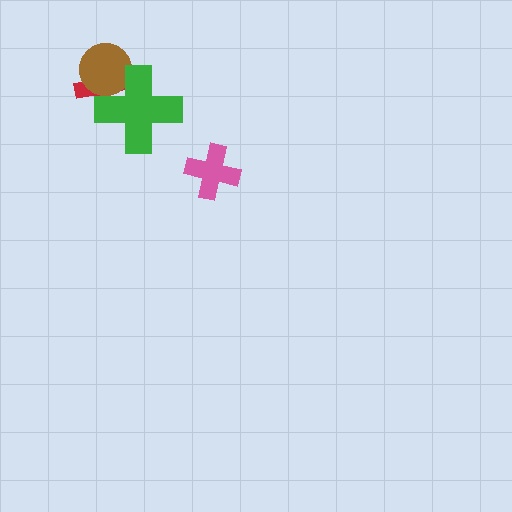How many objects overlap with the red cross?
2 objects overlap with the red cross.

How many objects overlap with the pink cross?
0 objects overlap with the pink cross.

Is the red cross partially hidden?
Yes, it is partially covered by another shape.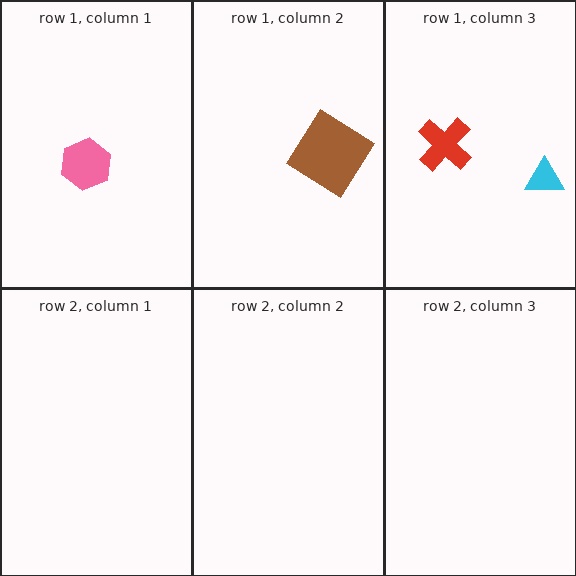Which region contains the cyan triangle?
The row 1, column 3 region.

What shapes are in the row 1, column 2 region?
The brown diamond.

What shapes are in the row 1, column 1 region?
The pink hexagon.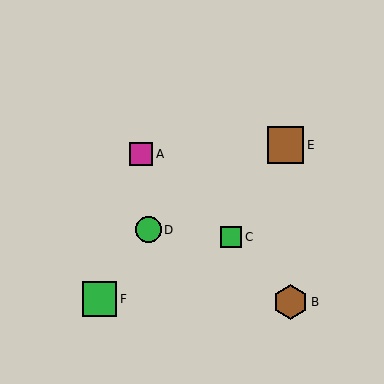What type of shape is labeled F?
Shape F is a green square.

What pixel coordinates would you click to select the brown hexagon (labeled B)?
Click at (291, 302) to select the brown hexagon B.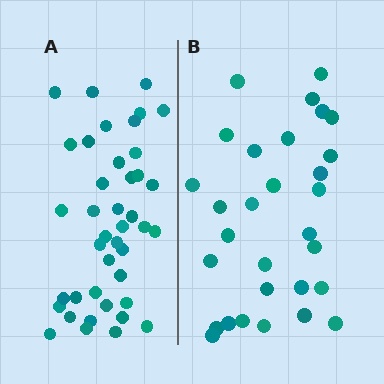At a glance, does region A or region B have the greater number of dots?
Region A (the left region) has more dots.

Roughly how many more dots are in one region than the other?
Region A has roughly 12 or so more dots than region B.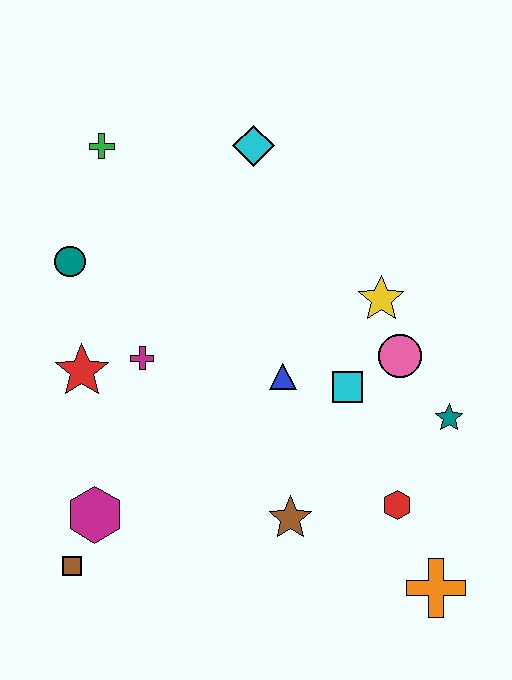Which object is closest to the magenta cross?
The red star is closest to the magenta cross.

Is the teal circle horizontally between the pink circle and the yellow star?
No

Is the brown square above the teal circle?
No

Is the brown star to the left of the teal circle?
No